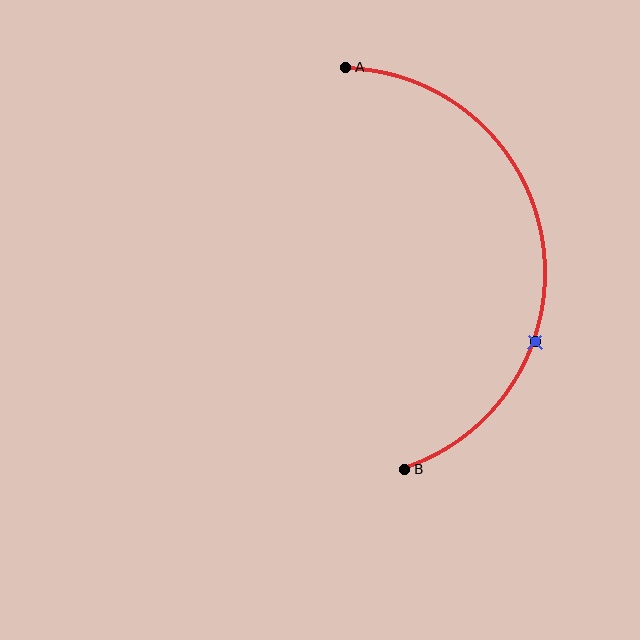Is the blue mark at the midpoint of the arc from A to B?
No. The blue mark lies on the arc but is closer to endpoint B. The arc midpoint would be at the point on the curve equidistant along the arc from both A and B.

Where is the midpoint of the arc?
The arc midpoint is the point on the curve farthest from the straight line joining A and B. It sits to the right of that line.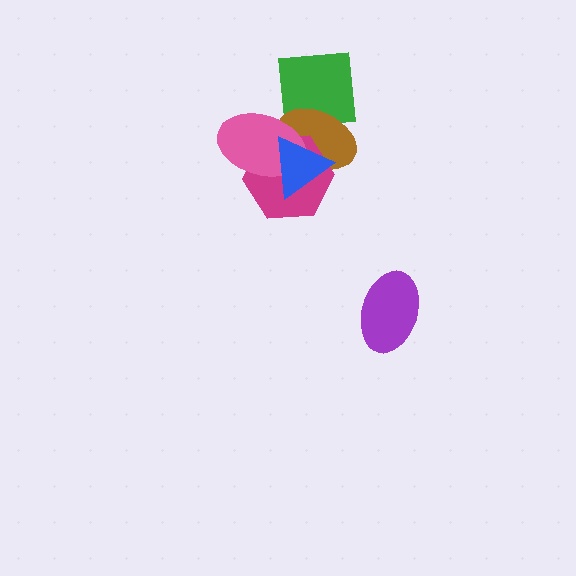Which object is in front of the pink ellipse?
The blue triangle is in front of the pink ellipse.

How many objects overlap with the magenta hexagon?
3 objects overlap with the magenta hexagon.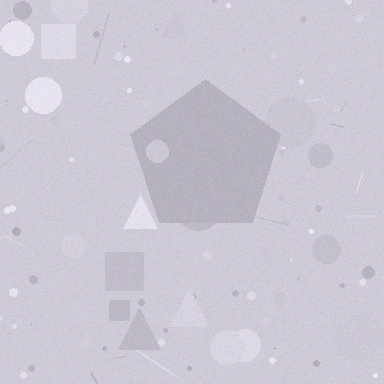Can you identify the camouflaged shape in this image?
The camouflaged shape is a pentagon.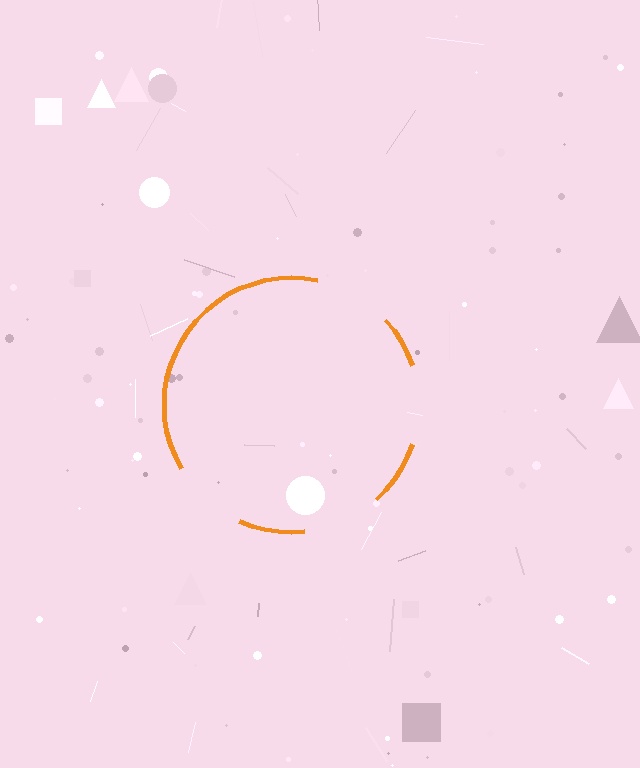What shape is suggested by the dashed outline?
The dashed outline suggests a circle.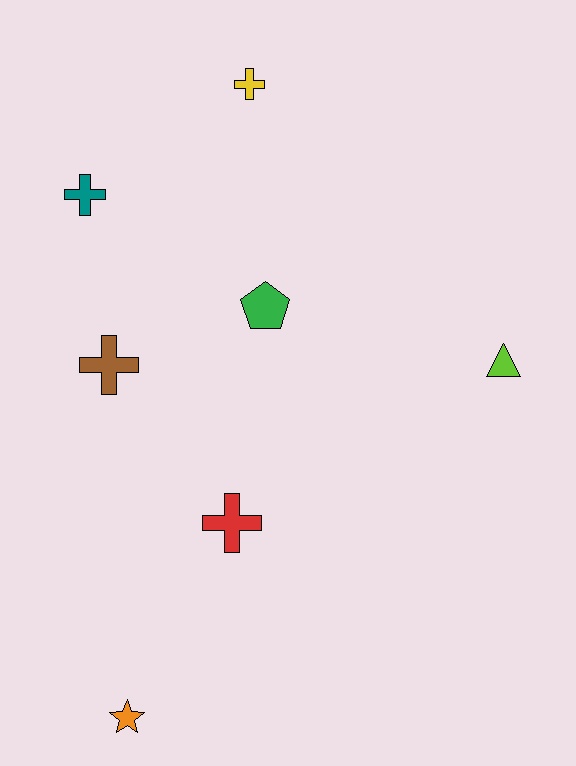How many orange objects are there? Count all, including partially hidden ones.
There is 1 orange object.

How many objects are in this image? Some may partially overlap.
There are 7 objects.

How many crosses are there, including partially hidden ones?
There are 4 crosses.